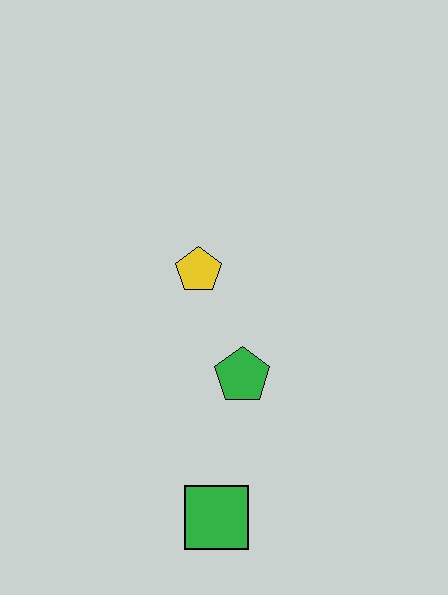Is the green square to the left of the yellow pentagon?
No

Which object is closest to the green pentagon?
The yellow pentagon is closest to the green pentagon.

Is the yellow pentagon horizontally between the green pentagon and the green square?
No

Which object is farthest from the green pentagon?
The green square is farthest from the green pentagon.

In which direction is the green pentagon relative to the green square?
The green pentagon is above the green square.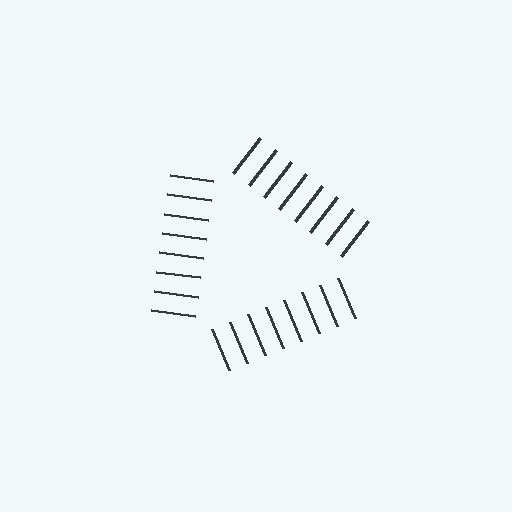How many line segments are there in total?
24 — 8 along each of the 3 edges.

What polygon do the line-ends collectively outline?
An illusory triangle — the line segments terminate on its edges but no continuous stroke is drawn.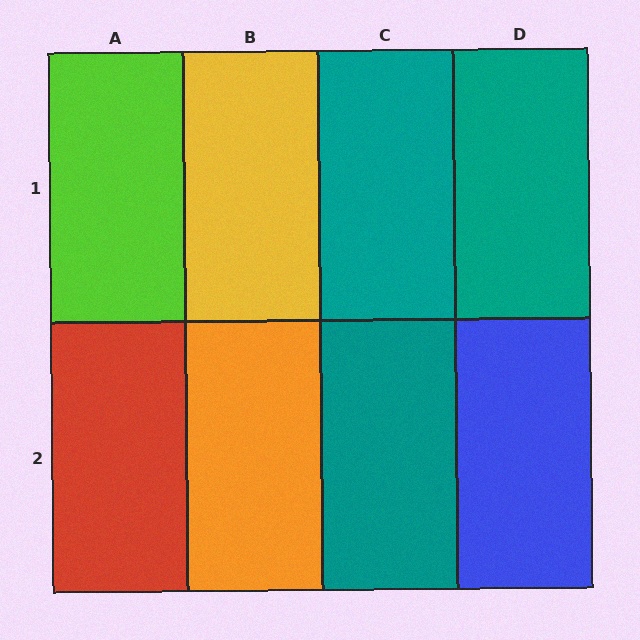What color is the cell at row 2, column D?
Blue.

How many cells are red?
1 cell is red.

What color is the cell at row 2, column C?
Teal.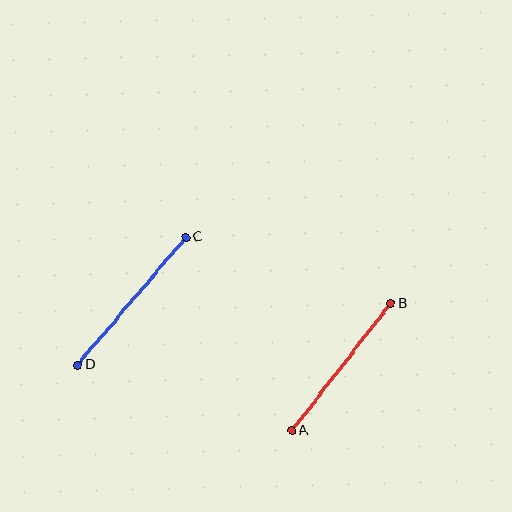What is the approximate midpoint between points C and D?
The midpoint is at approximately (132, 301) pixels.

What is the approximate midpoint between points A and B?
The midpoint is at approximately (341, 367) pixels.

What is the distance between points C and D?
The distance is approximately 168 pixels.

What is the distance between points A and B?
The distance is approximately 162 pixels.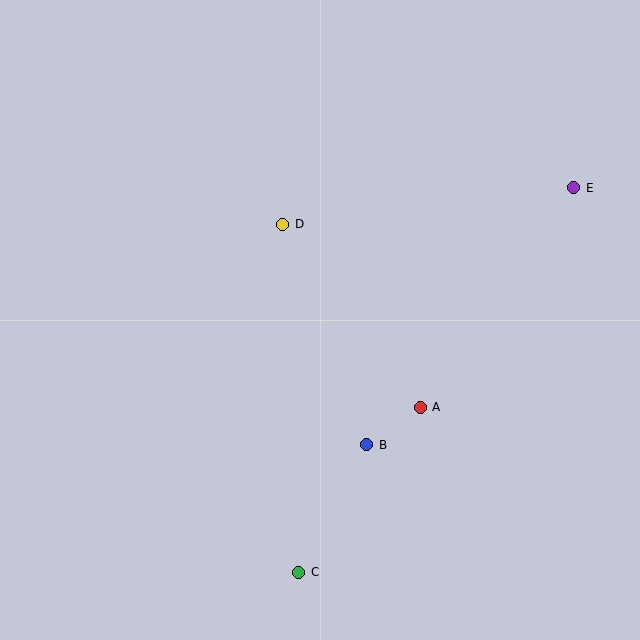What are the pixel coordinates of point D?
Point D is at (283, 224).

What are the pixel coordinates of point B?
Point B is at (367, 445).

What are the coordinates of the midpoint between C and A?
The midpoint between C and A is at (359, 490).